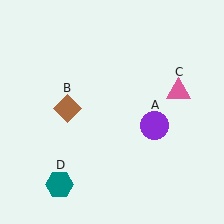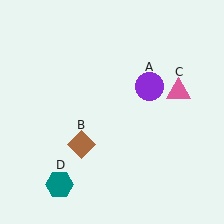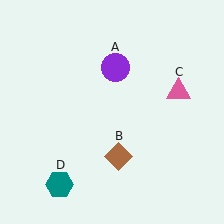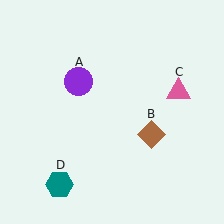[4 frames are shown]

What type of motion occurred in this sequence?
The purple circle (object A), brown diamond (object B) rotated counterclockwise around the center of the scene.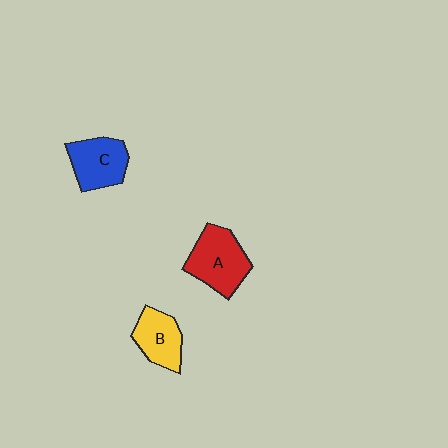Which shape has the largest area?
Shape A (red).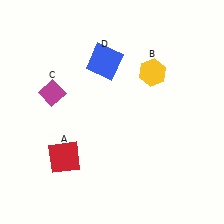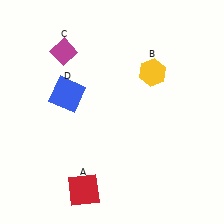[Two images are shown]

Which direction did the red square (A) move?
The red square (A) moved down.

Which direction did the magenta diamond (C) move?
The magenta diamond (C) moved up.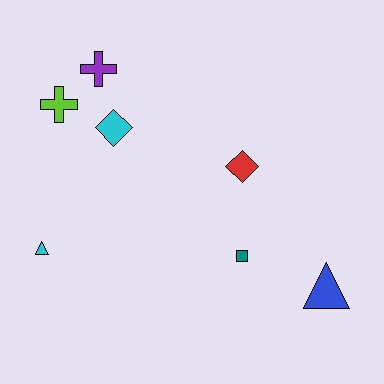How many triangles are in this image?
There are 2 triangles.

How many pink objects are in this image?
There are no pink objects.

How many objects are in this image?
There are 7 objects.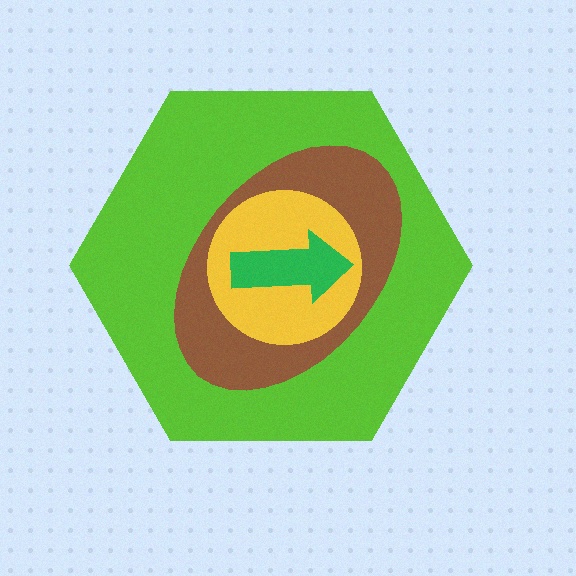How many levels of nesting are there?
4.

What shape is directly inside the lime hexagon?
The brown ellipse.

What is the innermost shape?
The green arrow.